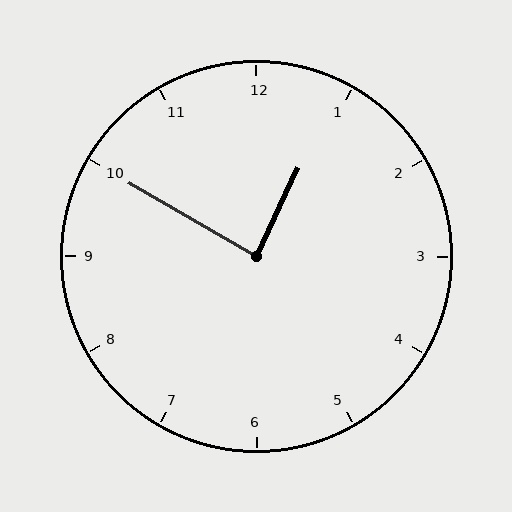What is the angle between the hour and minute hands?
Approximately 85 degrees.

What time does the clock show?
12:50.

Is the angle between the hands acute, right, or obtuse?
It is right.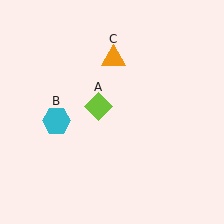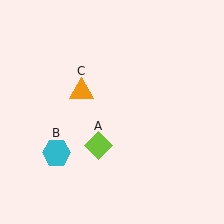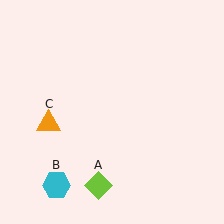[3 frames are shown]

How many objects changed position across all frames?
3 objects changed position: lime diamond (object A), cyan hexagon (object B), orange triangle (object C).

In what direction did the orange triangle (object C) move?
The orange triangle (object C) moved down and to the left.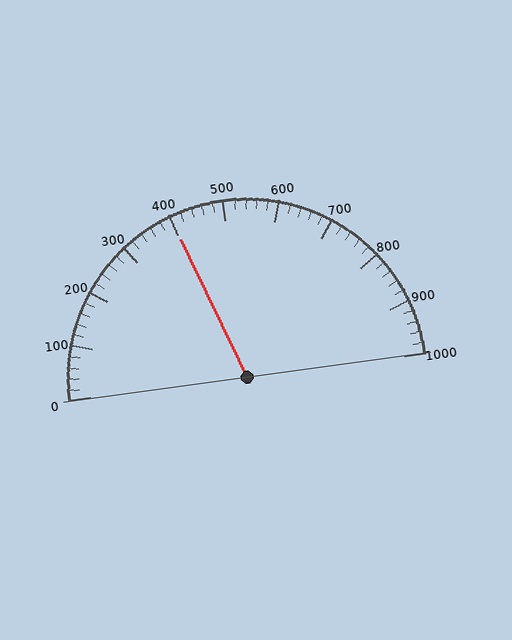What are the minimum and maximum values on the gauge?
The gauge ranges from 0 to 1000.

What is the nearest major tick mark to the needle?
The nearest major tick mark is 400.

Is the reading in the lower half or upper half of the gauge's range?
The reading is in the lower half of the range (0 to 1000).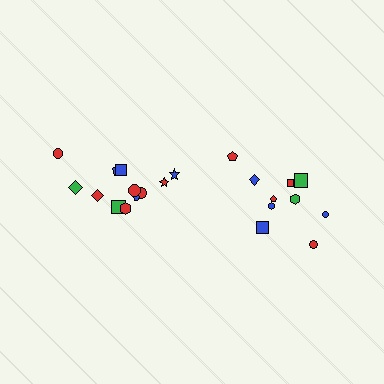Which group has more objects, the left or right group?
The left group.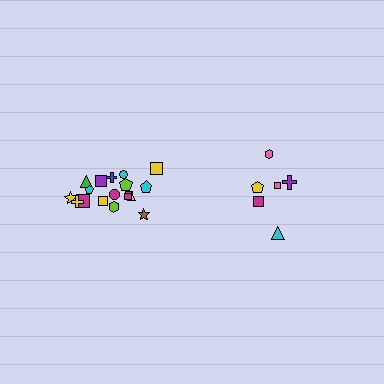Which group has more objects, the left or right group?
The left group.